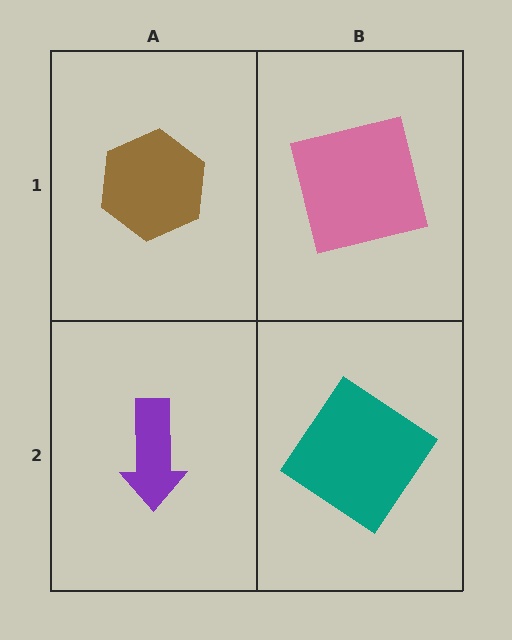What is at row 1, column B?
A pink square.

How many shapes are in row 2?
2 shapes.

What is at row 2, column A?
A purple arrow.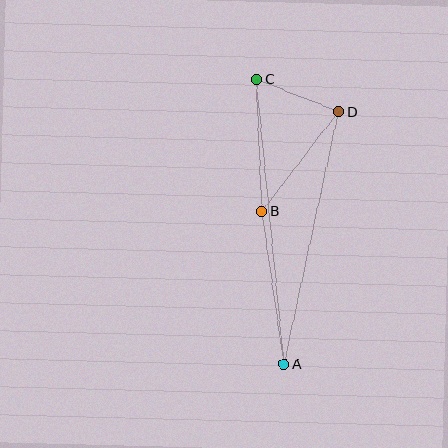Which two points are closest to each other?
Points C and D are closest to each other.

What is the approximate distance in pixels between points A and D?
The distance between A and D is approximately 258 pixels.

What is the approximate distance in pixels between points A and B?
The distance between A and B is approximately 154 pixels.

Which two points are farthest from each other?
Points A and C are farthest from each other.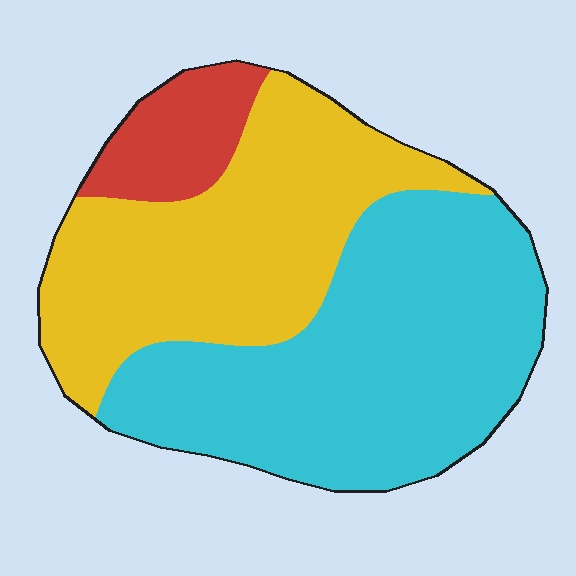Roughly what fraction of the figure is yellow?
Yellow covers roughly 40% of the figure.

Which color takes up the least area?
Red, at roughly 10%.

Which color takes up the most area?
Cyan, at roughly 50%.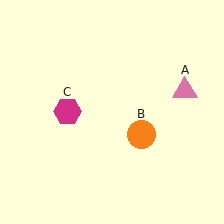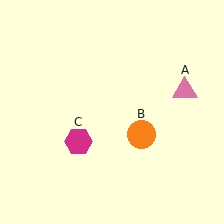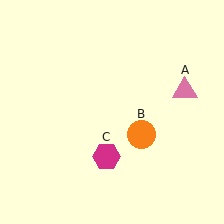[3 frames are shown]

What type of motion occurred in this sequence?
The magenta hexagon (object C) rotated counterclockwise around the center of the scene.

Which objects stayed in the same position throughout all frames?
Pink triangle (object A) and orange circle (object B) remained stationary.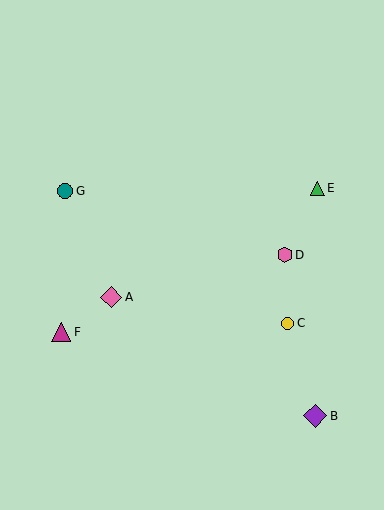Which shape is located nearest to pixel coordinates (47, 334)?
The magenta triangle (labeled F) at (61, 332) is nearest to that location.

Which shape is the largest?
The purple diamond (labeled B) is the largest.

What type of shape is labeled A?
Shape A is a pink diamond.